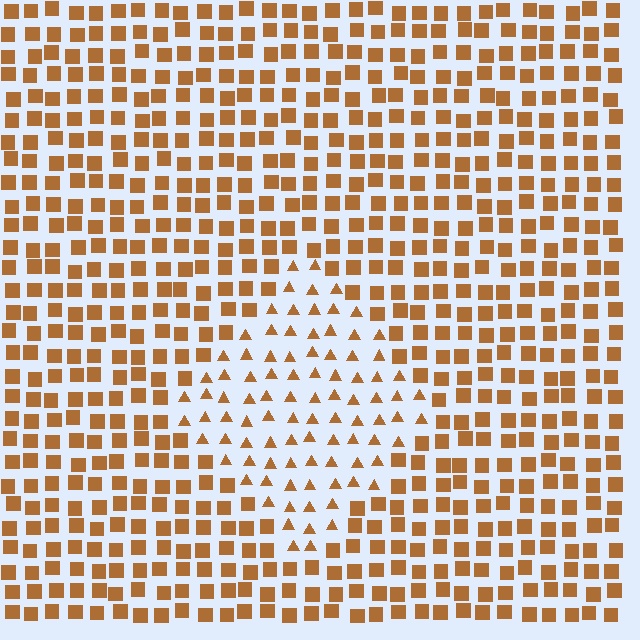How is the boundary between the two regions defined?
The boundary is defined by a change in element shape: triangles inside vs. squares outside. All elements share the same color and spacing.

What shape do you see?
I see a diamond.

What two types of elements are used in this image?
The image uses triangles inside the diamond region and squares outside it.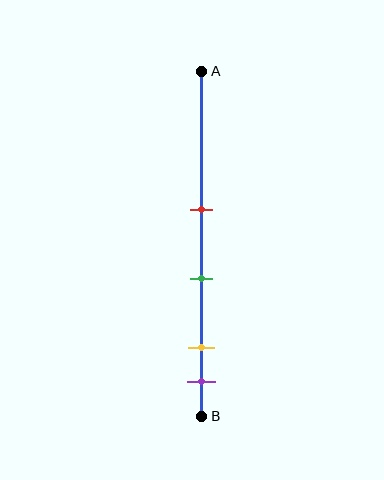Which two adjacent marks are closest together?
The yellow and purple marks are the closest adjacent pair.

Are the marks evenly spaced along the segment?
No, the marks are not evenly spaced.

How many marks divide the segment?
There are 4 marks dividing the segment.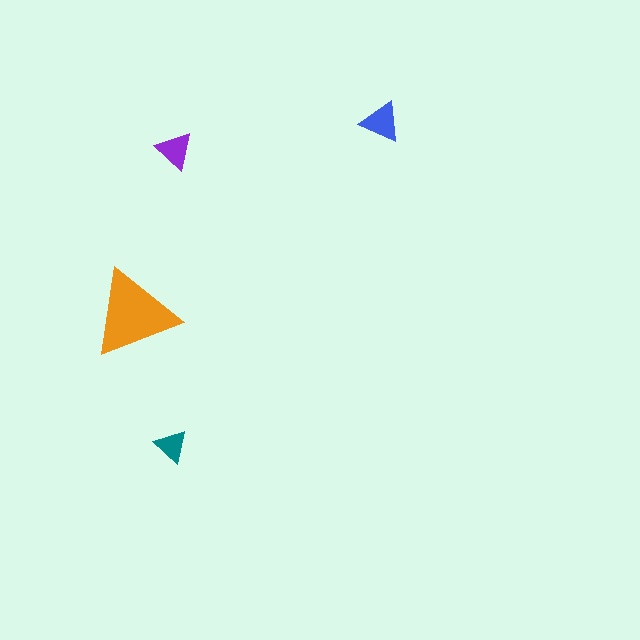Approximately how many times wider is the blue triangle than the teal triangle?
About 1.5 times wider.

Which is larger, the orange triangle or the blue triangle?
The orange one.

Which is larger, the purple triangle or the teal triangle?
The purple one.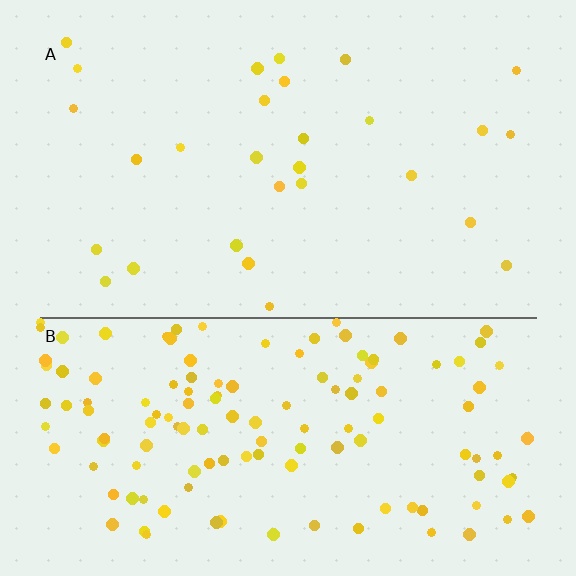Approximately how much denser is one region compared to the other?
Approximately 4.8× — region B over region A.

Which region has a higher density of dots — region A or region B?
B (the bottom).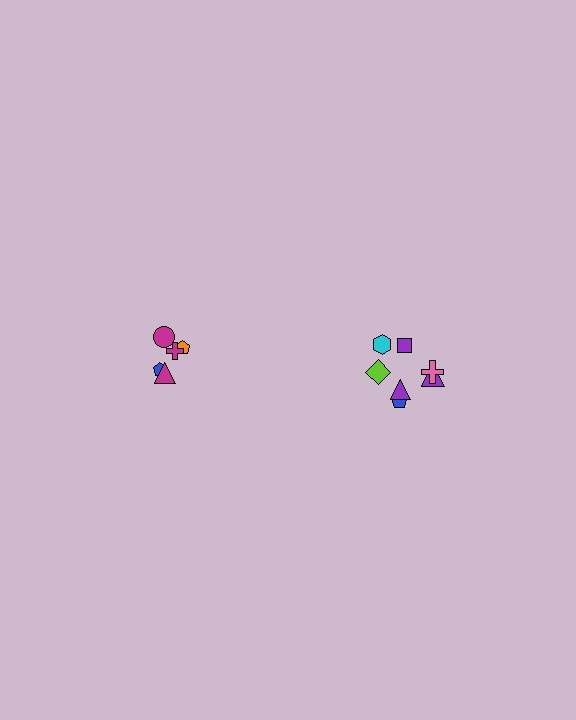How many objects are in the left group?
There are 5 objects.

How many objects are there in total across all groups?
There are 12 objects.